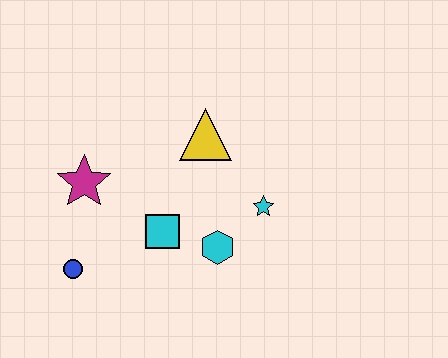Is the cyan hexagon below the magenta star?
Yes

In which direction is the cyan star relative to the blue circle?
The cyan star is to the right of the blue circle.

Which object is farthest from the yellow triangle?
The blue circle is farthest from the yellow triangle.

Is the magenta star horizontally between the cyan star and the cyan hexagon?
No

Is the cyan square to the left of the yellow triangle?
Yes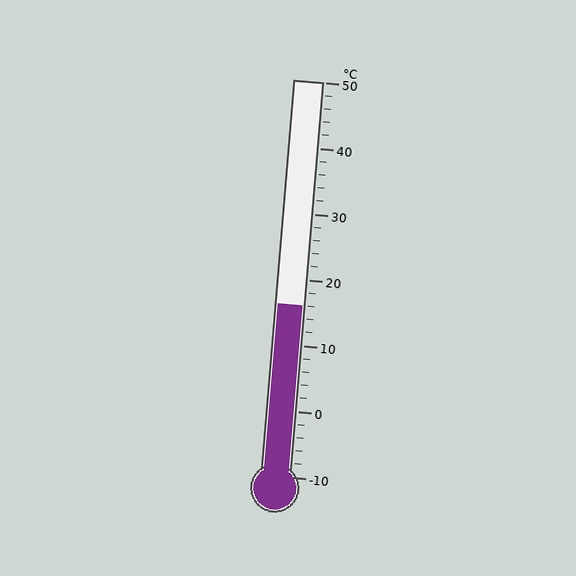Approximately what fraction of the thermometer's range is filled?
The thermometer is filled to approximately 45% of its range.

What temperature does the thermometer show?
The thermometer shows approximately 16°C.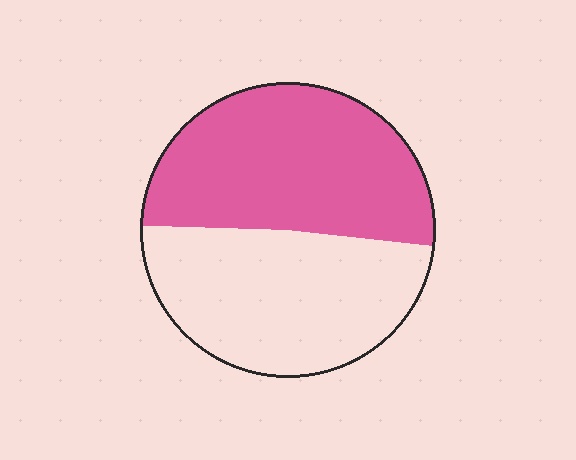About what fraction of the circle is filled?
About one half (1/2).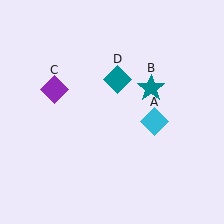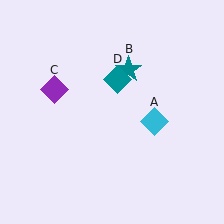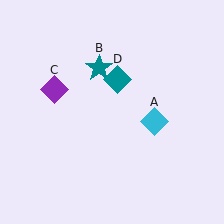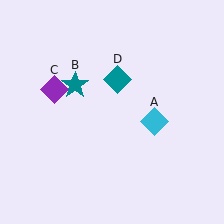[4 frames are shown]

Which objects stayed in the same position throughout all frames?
Cyan diamond (object A) and purple diamond (object C) and teal diamond (object D) remained stationary.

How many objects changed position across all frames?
1 object changed position: teal star (object B).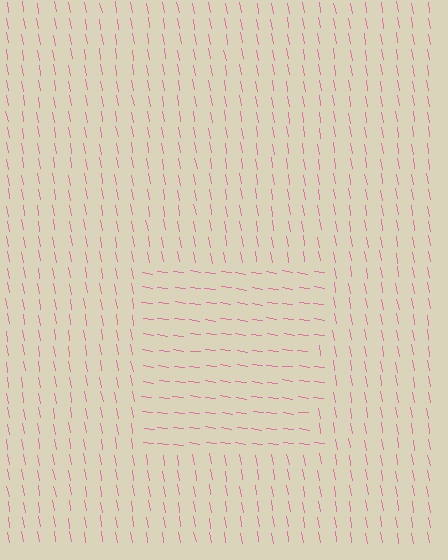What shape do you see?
I see a rectangle.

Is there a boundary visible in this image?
Yes, there is a texture boundary formed by a change in line orientation.